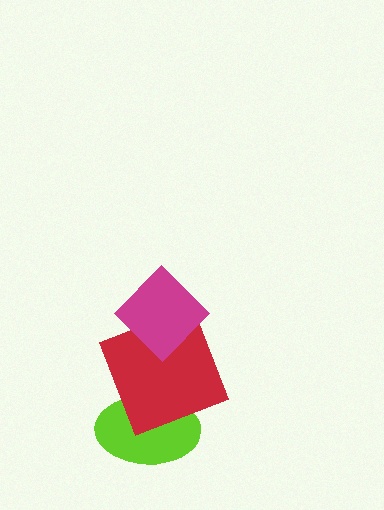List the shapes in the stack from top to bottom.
From top to bottom: the magenta diamond, the red square, the lime ellipse.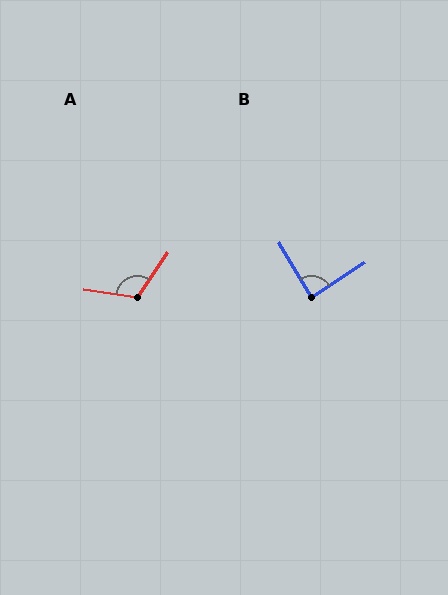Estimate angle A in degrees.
Approximately 116 degrees.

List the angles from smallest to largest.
B (88°), A (116°).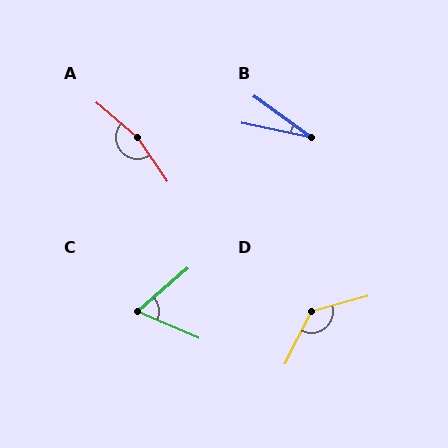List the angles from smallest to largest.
B (24°), C (64°), D (132°), A (164°).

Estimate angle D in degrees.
Approximately 132 degrees.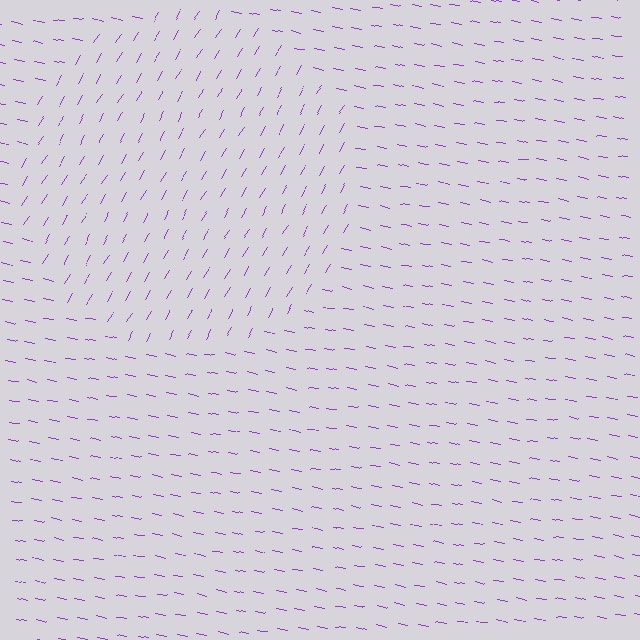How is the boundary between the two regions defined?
The boundary is defined purely by a change in line orientation (approximately 71 degrees difference). All lines are the same color and thickness.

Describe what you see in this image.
The image is filled with small purple line segments. A circle region in the image has lines oriented differently from the surrounding lines, creating a visible texture boundary.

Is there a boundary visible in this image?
Yes, there is a texture boundary formed by a change in line orientation.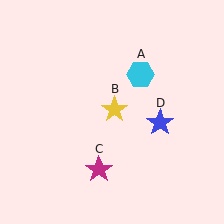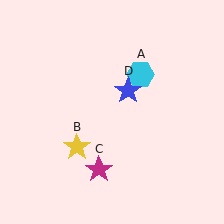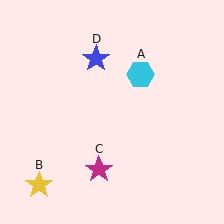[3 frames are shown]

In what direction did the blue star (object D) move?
The blue star (object D) moved up and to the left.